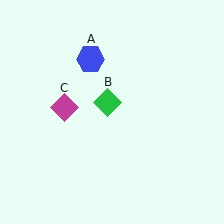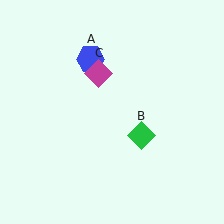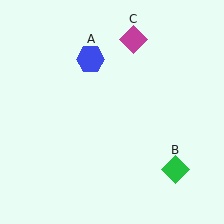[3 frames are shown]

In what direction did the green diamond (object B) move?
The green diamond (object B) moved down and to the right.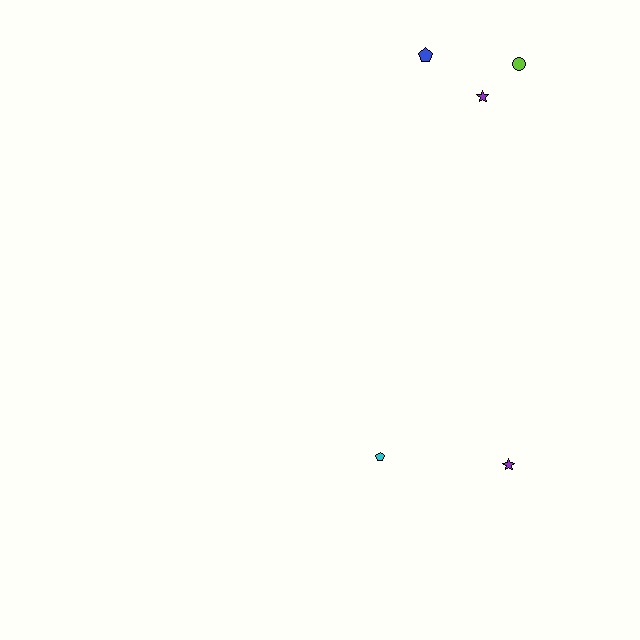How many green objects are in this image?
There are no green objects.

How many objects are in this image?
There are 5 objects.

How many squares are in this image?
There are no squares.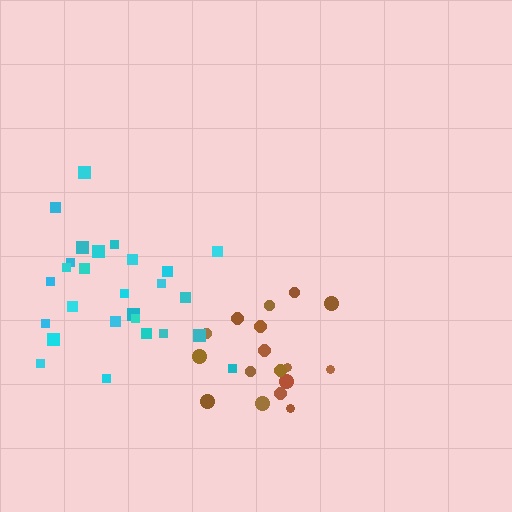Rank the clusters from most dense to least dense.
cyan, brown.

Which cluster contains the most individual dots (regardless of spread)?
Cyan (27).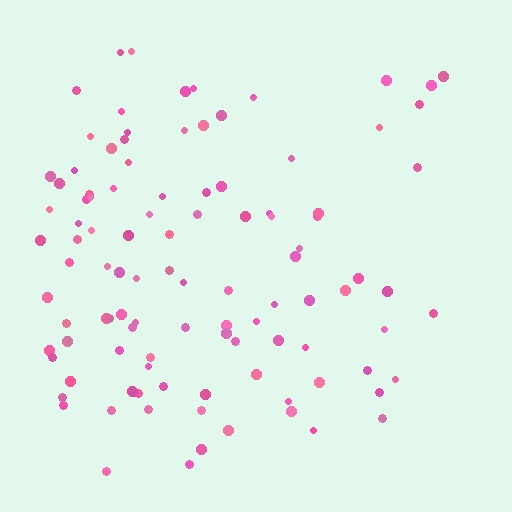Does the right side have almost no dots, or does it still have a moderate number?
Still a moderate number, just noticeably fewer than the left.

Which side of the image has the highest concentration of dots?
The left.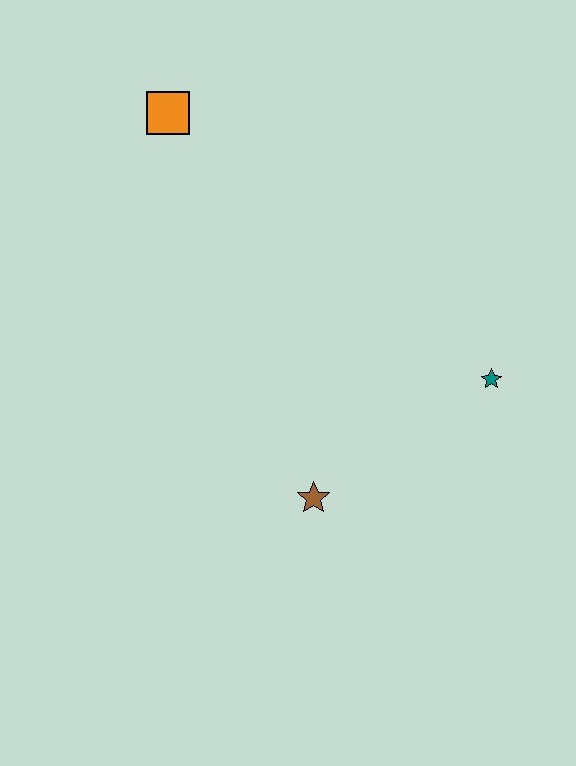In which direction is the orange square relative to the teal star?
The orange square is to the left of the teal star.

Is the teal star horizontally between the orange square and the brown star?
No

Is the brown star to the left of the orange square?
No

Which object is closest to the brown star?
The teal star is closest to the brown star.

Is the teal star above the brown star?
Yes